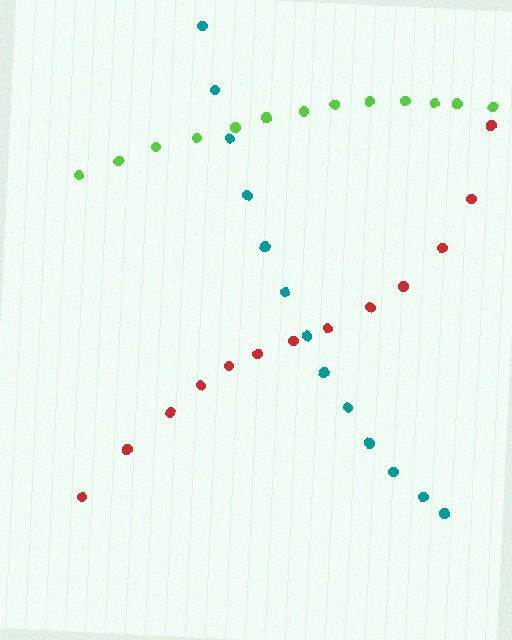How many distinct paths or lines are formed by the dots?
There are 3 distinct paths.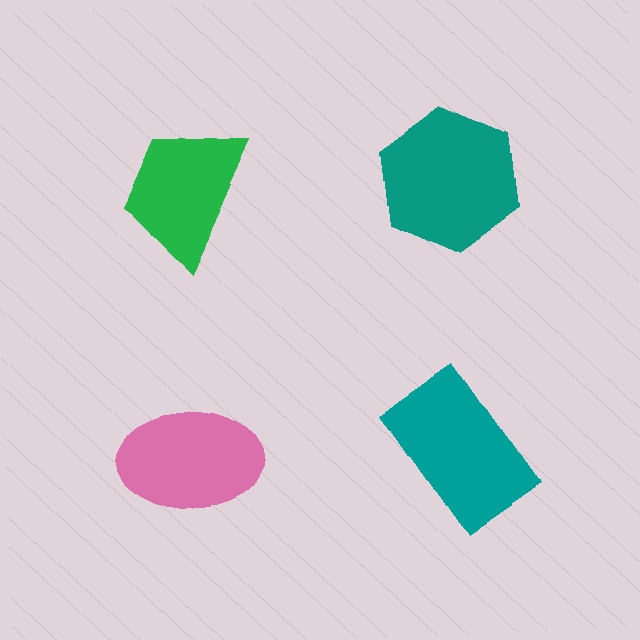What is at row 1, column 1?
A green trapezoid.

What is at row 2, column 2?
A teal rectangle.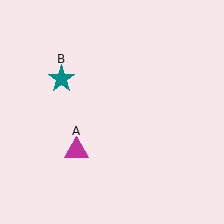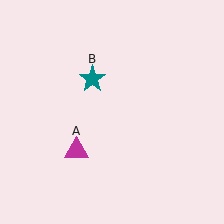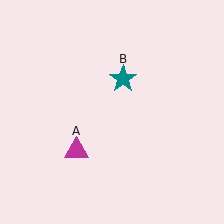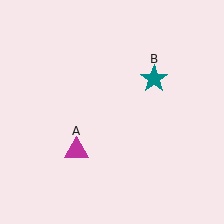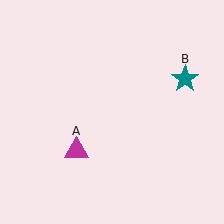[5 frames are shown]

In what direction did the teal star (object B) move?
The teal star (object B) moved right.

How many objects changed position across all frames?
1 object changed position: teal star (object B).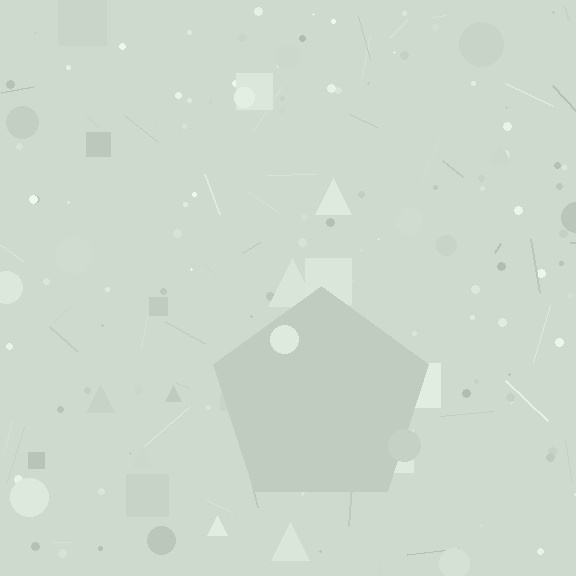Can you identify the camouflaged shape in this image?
The camouflaged shape is a pentagon.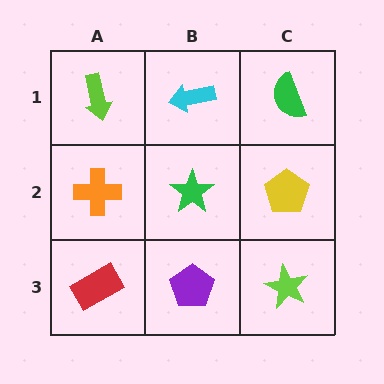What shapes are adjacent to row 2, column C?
A green semicircle (row 1, column C), a lime star (row 3, column C), a green star (row 2, column B).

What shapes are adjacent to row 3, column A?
An orange cross (row 2, column A), a purple pentagon (row 3, column B).